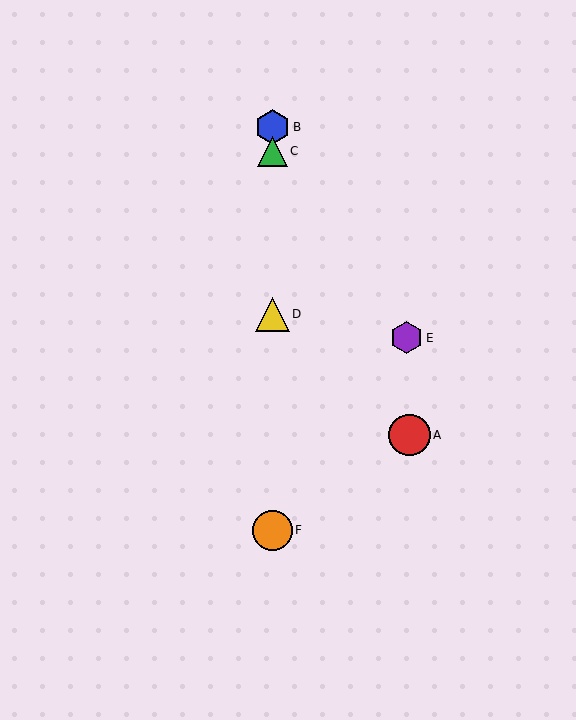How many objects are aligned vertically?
4 objects (B, C, D, F) are aligned vertically.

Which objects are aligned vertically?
Objects B, C, D, F are aligned vertically.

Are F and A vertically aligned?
No, F is at x≈272 and A is at x≈409.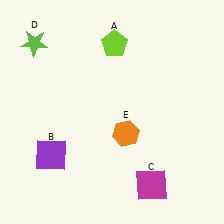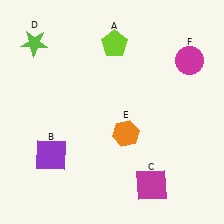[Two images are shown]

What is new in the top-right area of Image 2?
A magenta circle (F) was added in the top-right area of Image 2.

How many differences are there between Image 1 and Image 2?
There is 1 difference between the two images.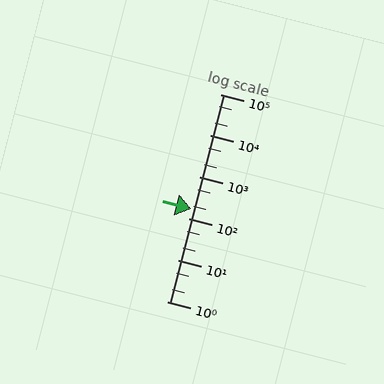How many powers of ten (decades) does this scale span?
The scale spans 5 decades, from 1 to 100000.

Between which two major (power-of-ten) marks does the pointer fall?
The pointer is between 100 and 1000.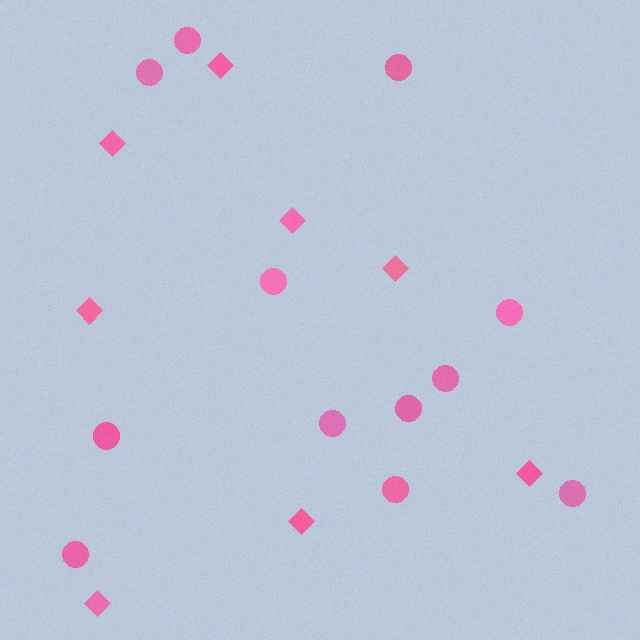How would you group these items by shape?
There are 2 groups: one group of diamonds (8) and one group of circles (12).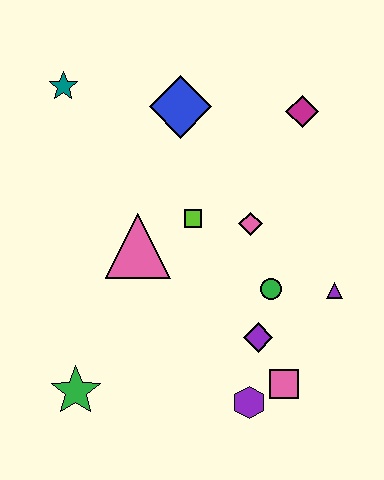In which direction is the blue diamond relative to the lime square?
The blue diamond is above the lime square.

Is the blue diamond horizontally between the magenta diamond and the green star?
Yes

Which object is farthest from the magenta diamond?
The green star is farthest from the magenta diamond.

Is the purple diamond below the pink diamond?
Yes